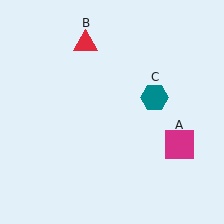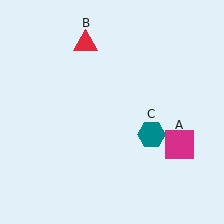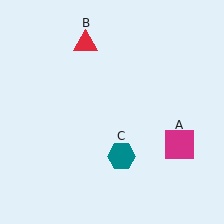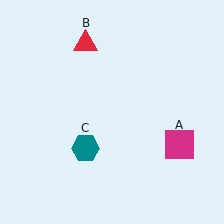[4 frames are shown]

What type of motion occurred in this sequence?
The teal hexagon (object C) rotated clockwise around the center of the scene.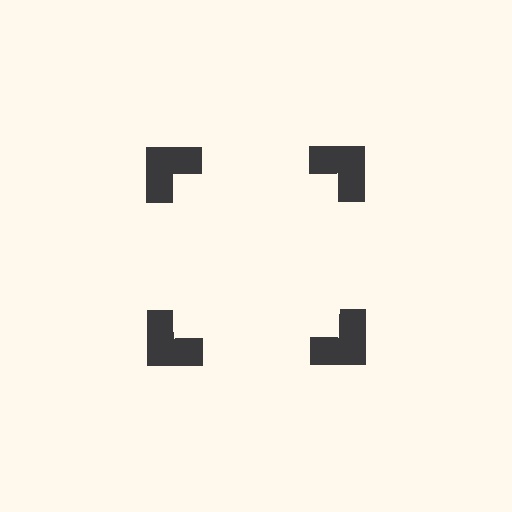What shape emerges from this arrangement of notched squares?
An illusory square — its edges are inferred from the aligned wedge cuts in the notched squares, not physically drawn.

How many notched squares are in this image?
There are 4 — one at each vertex of the illusory square.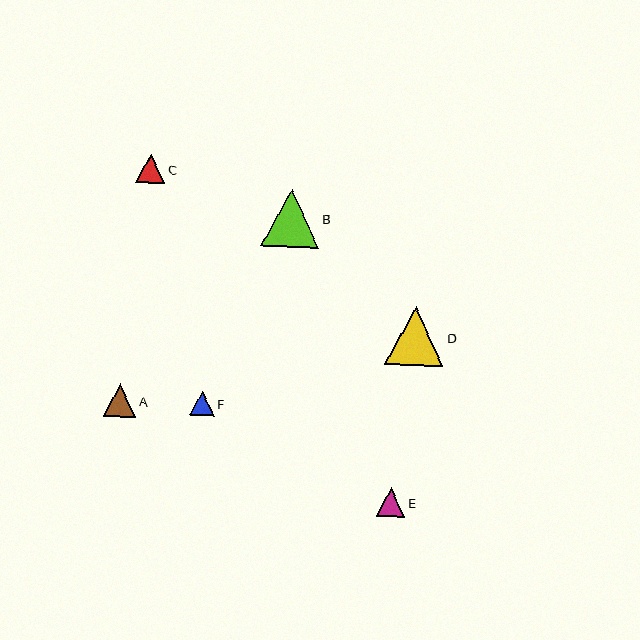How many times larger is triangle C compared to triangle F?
Triangle C is approximately 1.2 times the size of triangle F.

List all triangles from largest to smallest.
From largest to smallest: D, B, A, C, E, F.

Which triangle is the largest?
Triangle D is the largest with a size of approximately 58 pixels.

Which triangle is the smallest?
Triangle F is the smallest with a size of approximately 25 pixels.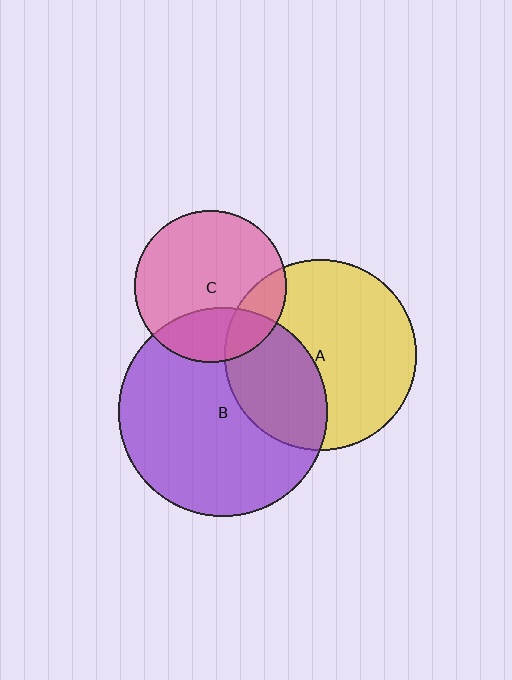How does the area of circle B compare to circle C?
Approximately 1.9 times.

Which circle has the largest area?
Circle B (purple).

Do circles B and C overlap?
Yes.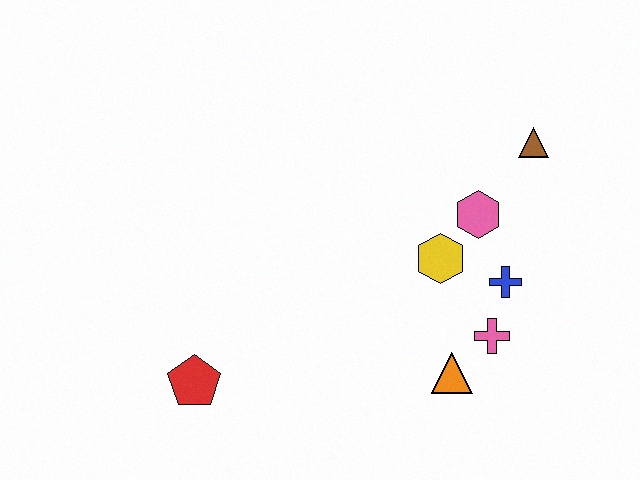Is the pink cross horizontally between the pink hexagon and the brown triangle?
Yes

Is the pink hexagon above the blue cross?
Yes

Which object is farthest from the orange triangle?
The red pentagon is farthest from the orange triangle.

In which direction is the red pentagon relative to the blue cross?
The red pentagon is to the left of the blue cross.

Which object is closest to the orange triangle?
The pink cross is closest to the orange triangle.